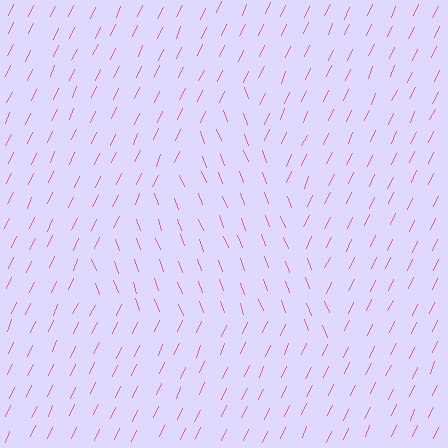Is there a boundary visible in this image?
Yes, there is a texture boundary formed by a change in line orientation.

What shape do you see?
I see a triangle.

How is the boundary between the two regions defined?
The boundary is defined purely by a change in line orientation (approximately 45 degrees difference). All lines are the same color and thickness.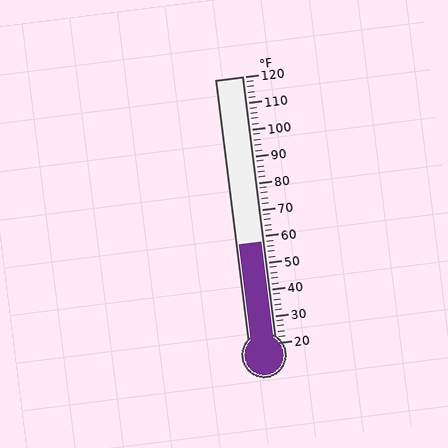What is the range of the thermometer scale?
The thermometer scale ranges from 20°F to 120°F.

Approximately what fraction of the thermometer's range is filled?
The thermometer is filled to approximately 40% of its range.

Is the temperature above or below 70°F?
The temperature is below 70°F.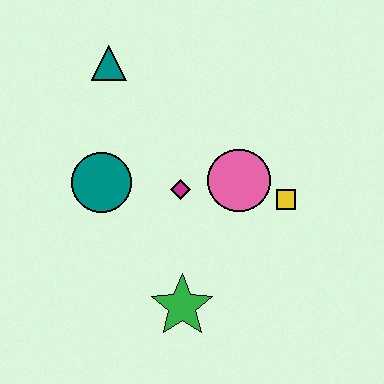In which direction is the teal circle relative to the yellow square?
The teal circle is to the left of the yellow square.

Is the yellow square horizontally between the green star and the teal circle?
No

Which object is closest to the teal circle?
The magenta diamond is closest to the teal circle.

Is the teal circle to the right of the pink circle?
No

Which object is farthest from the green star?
The teal triangle is farthest from the green star.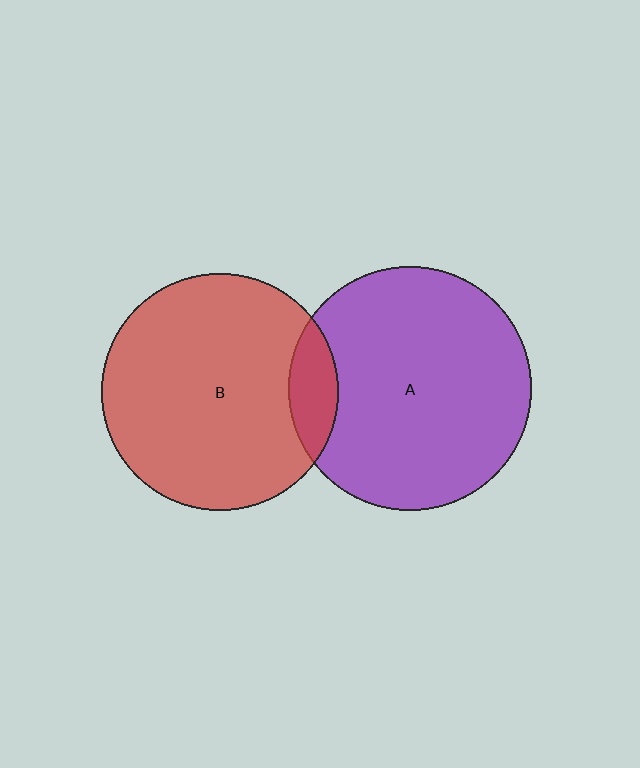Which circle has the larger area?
Circle A (purple).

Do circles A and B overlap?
Yes.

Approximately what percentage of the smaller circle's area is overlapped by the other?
Approximately 10%.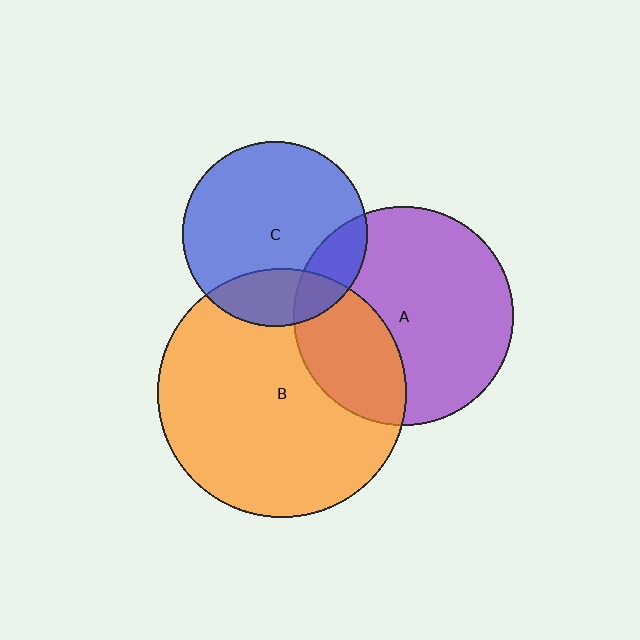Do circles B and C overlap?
Yes.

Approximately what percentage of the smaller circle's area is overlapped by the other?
Approximately 20%.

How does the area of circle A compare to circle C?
Approximately 1.4 times.